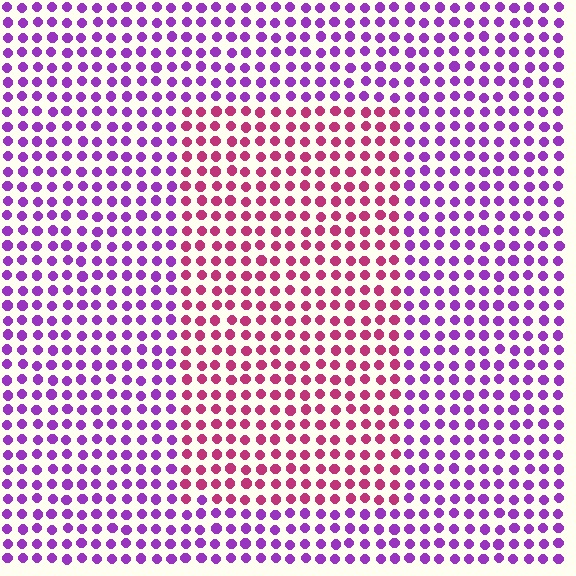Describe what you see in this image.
The image is filled with small purple elements in a uniform arrangement. A rectangle-shaped region is visible where the elements are tinted to a slightly different hue, forming a subtle color boundary.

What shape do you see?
I see a rectangle.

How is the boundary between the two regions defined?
The boundary is defined purely by a slight shift in hue (about 48 degrees). Spacing, size, and orientation are identical on both sides.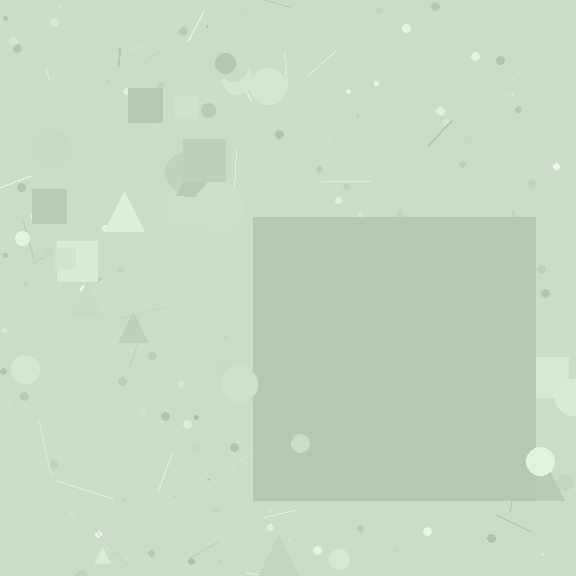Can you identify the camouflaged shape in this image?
The camouflaged shape is a square.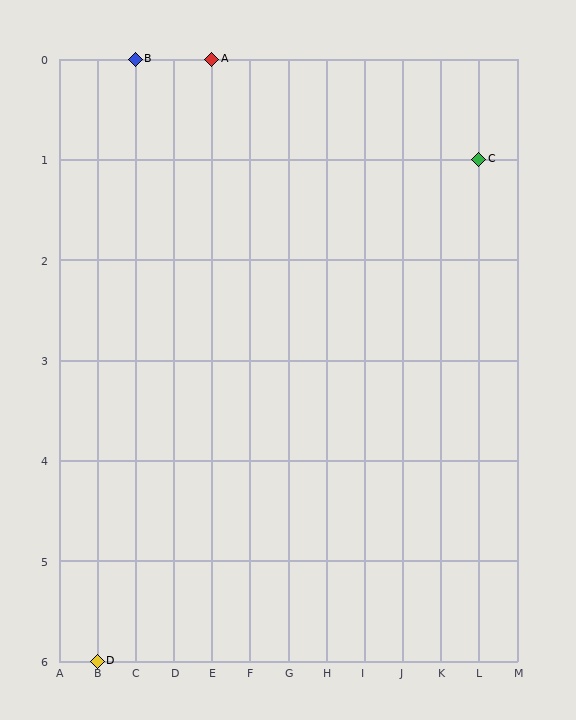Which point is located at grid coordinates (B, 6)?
Point D is at (B, 6).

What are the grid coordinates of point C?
Point C is at grid coordinates (L, 1).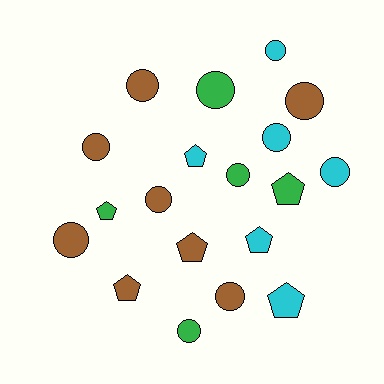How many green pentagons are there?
There are 2 green pentagons.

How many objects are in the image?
There are 19 objects.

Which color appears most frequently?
Brown, with 8 objects.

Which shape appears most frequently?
Circle, with 12 objects.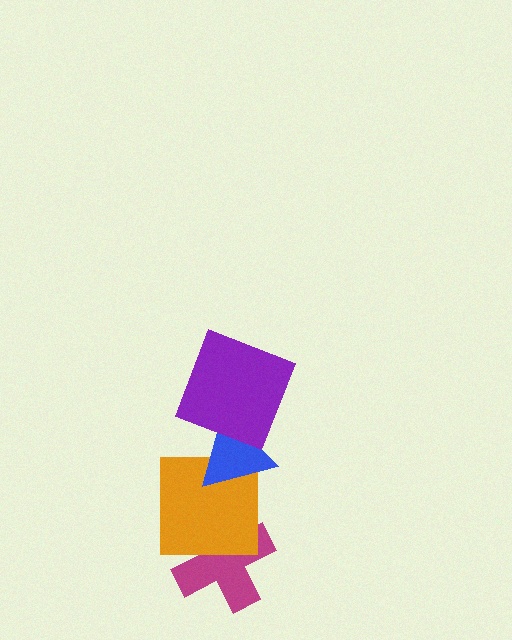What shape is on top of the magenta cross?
The orange square is on top of the magenta cross.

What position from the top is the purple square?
The purple square is 1st from the top.